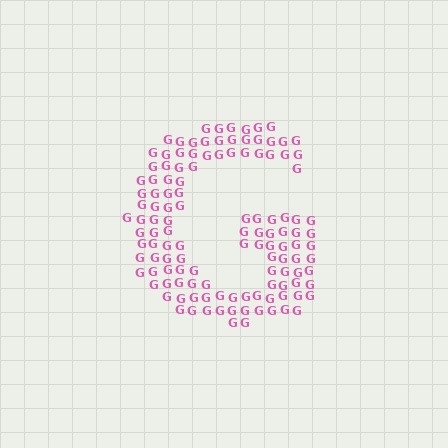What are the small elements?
The small elements are letter G's.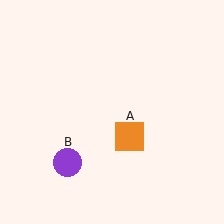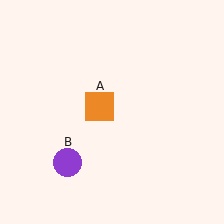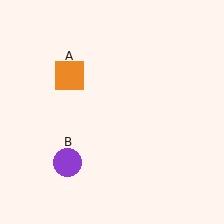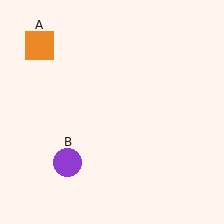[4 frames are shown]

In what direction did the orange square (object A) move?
The orange square (object A) moved up and to the left.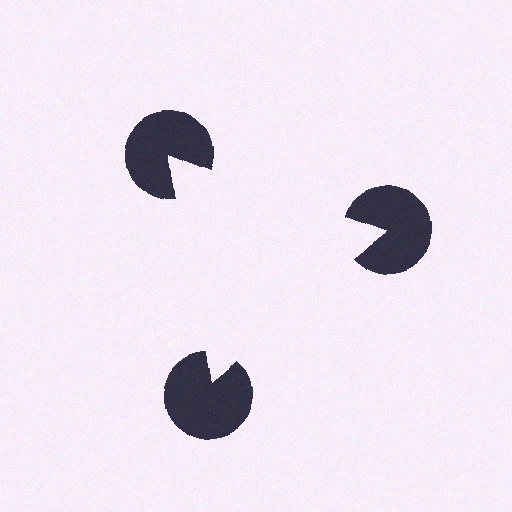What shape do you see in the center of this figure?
An illusory triangle — its edges are inferred from the aligned wedge cuts in the pac-man discs, not physically drawn.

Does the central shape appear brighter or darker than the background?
It typically appears slightly brighter than the background, even though no actual brightness change is drawn.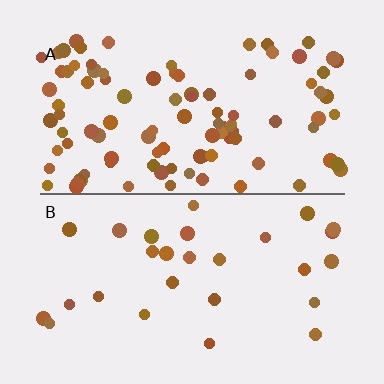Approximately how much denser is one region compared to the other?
Approximately 3.5× — region A over region B.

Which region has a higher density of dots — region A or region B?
A (the top).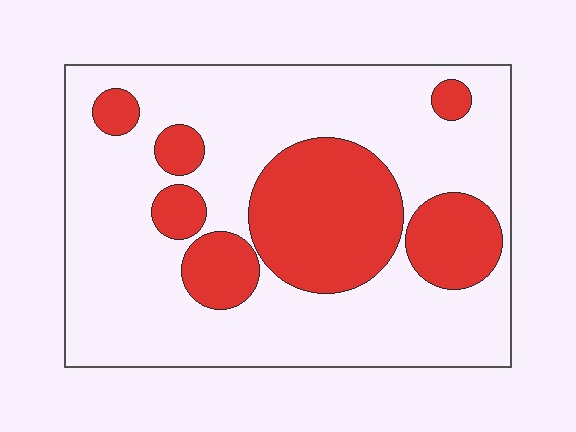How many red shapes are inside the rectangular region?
7.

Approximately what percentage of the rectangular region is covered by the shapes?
Approximately 30%.